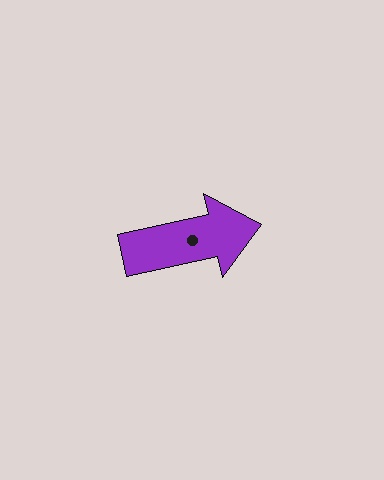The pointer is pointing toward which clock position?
Roughly 3 o'clock.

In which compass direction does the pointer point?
East.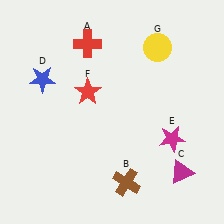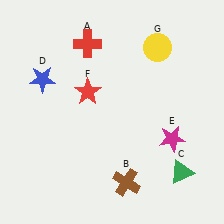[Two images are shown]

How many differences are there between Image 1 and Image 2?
There is 1 difference between the two images.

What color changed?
The triangle (C) changed from magenta in Image 1 to green in Image 2.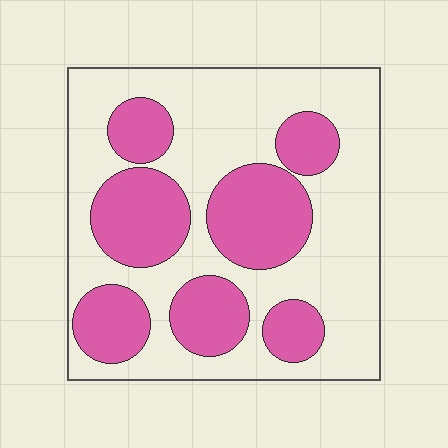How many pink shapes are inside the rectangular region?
7.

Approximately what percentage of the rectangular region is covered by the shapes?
Approximately 40%.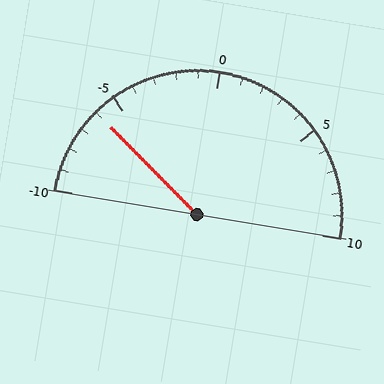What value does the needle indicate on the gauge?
The needle indicates approximately -6.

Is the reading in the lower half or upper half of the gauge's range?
The reading is in the lower half of the range (-10 to 10).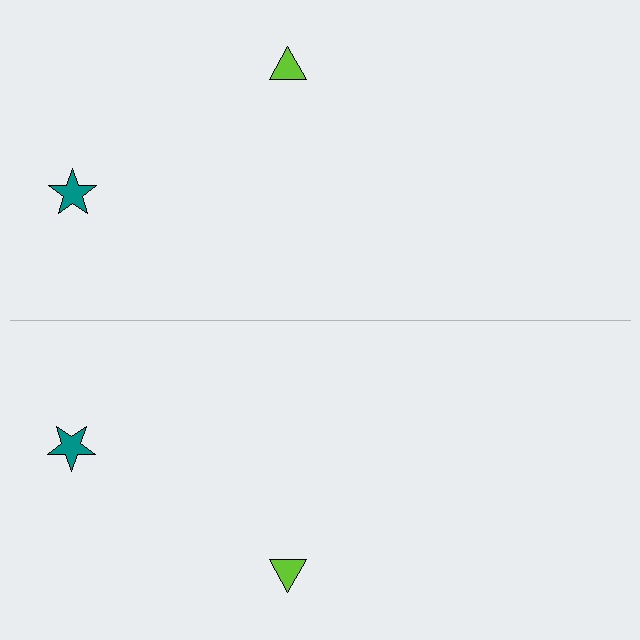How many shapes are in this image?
There are 4 shapes in this image.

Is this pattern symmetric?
Yes, this pattern has bilateral (reflection) symmetry.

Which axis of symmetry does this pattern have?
The pattern has a horizontal axis of symmetry running through the center of the image.